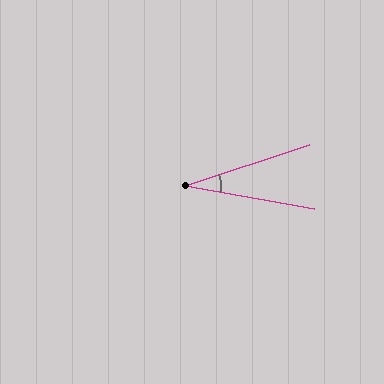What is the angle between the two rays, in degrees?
Approximately 28 degrees.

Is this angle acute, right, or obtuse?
It is acute.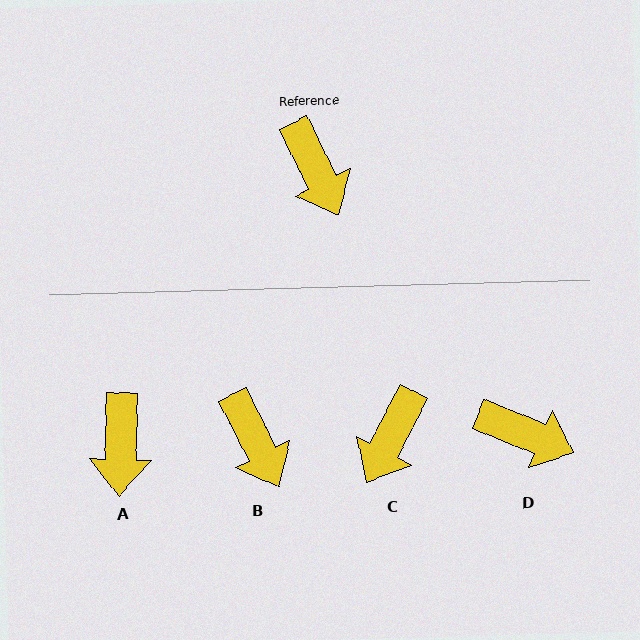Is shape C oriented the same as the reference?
No, it is off by about 54 degrees.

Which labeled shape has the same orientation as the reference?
B.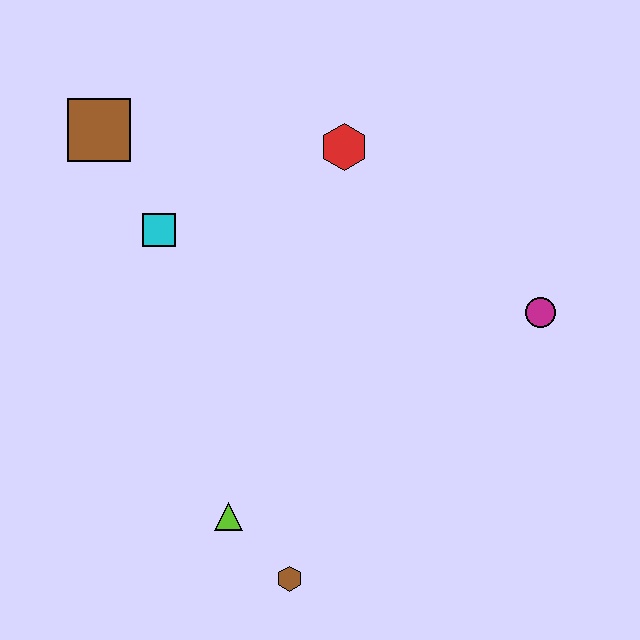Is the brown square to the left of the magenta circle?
Yes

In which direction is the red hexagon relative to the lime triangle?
The red hexagon is above the lime triangle.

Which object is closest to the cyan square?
The brown square is closest to the cyan square.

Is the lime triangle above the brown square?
No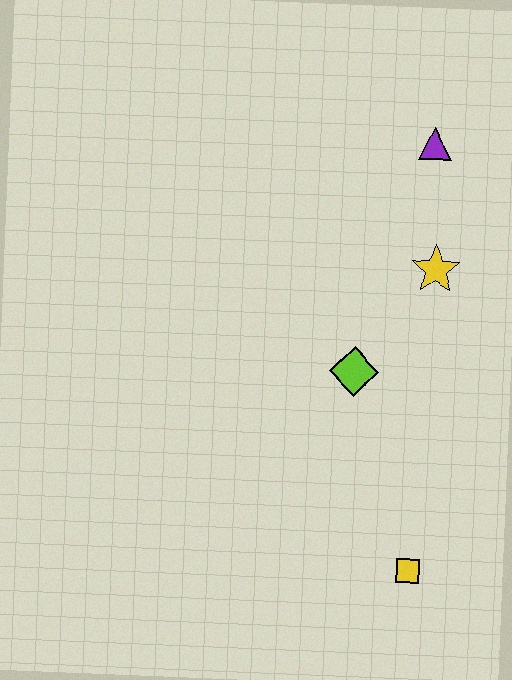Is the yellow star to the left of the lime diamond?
No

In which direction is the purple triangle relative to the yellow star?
The purple triangle is above the yellow star.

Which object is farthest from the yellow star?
The yellow square is farthest from the yellow star.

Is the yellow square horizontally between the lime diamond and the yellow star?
Yes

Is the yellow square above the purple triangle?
No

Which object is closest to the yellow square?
The lime diamond is closest to the yellow square.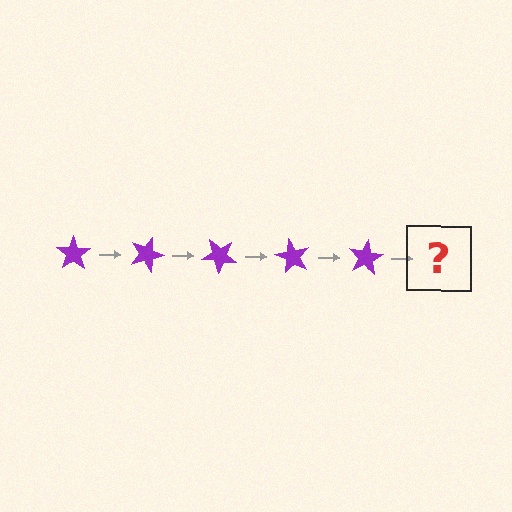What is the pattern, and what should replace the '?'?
The pattern is that the star rotates 20 degrees each step. The '?' should be a purple star rotated 100 degrees.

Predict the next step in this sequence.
The next step is a purple star rotated 100 degrees.